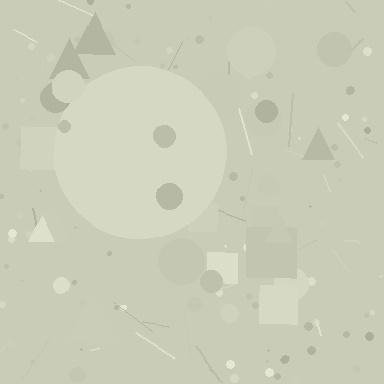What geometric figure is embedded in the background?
A circle is embedded in the background.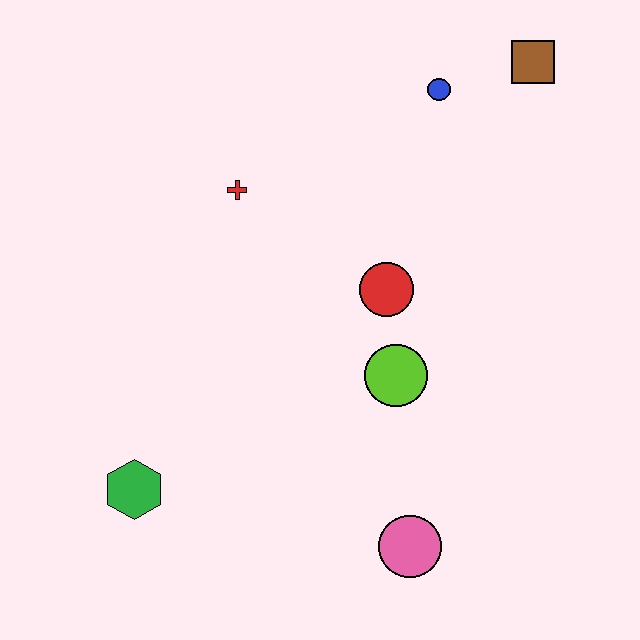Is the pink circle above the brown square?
No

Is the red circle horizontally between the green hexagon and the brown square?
Yes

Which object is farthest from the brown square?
The green hexagon is farthest from the brown square.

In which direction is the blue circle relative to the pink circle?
The blue circle is above the pink circle.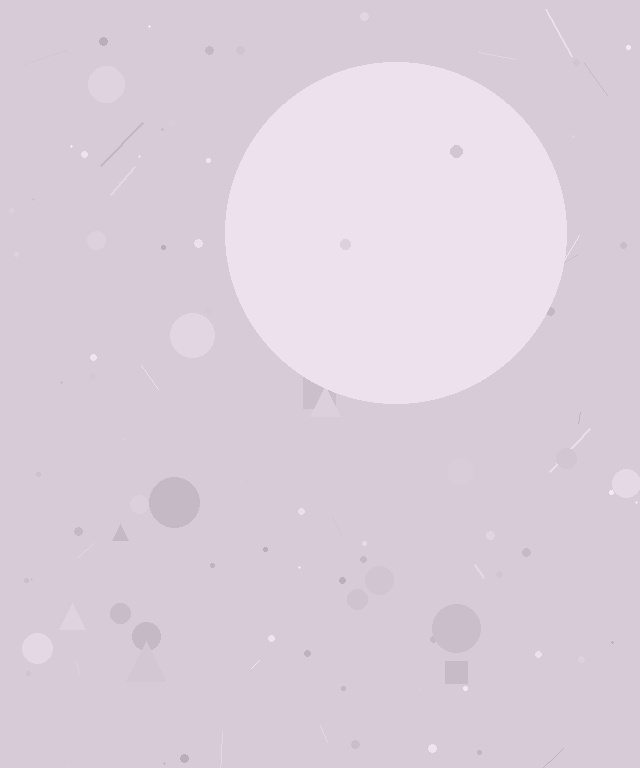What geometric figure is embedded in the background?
A circle is embedded in the background.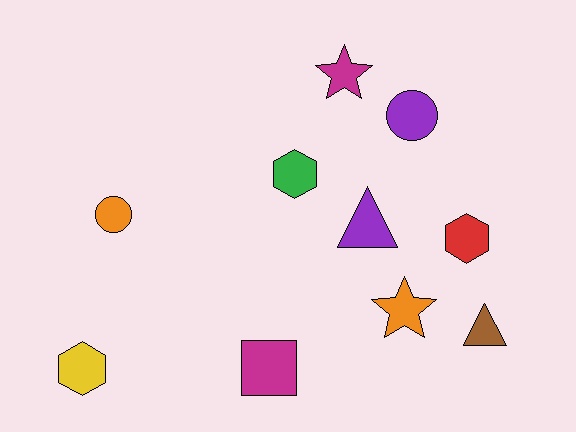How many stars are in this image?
There are 2 stars.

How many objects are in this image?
There are 10 objects.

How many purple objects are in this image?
There are 2 purple objects.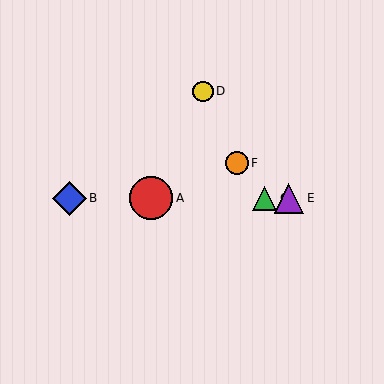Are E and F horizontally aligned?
No, E is at y≈198 and F is at y≈163.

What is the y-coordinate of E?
Object E is at y≈198.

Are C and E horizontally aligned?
Yes, both are at y≈198.